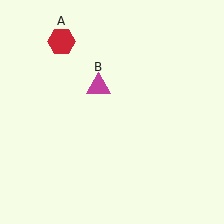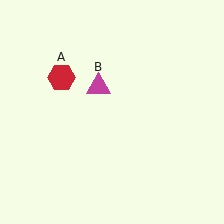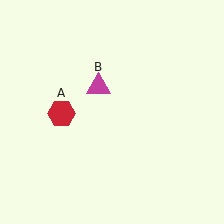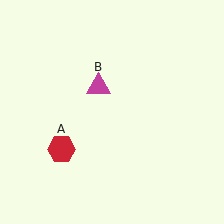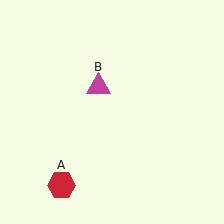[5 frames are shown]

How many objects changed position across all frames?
1 object changed position: red hexagon (object A).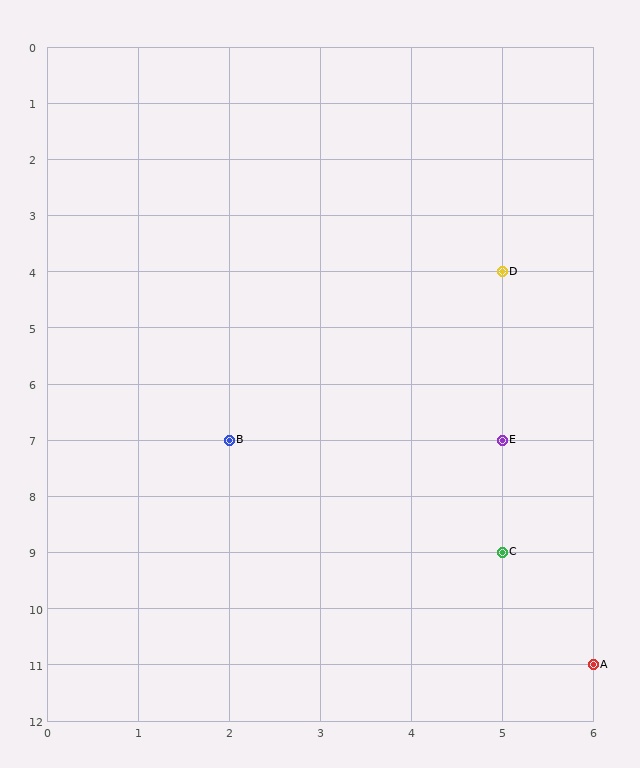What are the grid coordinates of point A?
Point A is at grid coordinates (6, 11).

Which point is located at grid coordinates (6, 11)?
Point A is at (6, 11).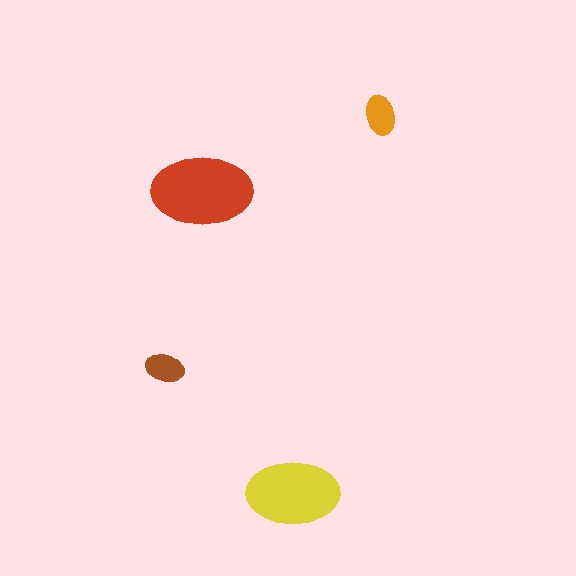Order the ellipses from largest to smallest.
the red one, the yellow one, the orange one, the brown one.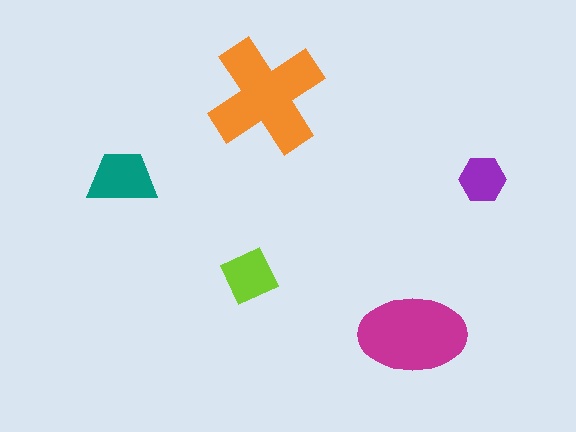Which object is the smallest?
The purple hexagon.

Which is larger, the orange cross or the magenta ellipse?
The orange cross.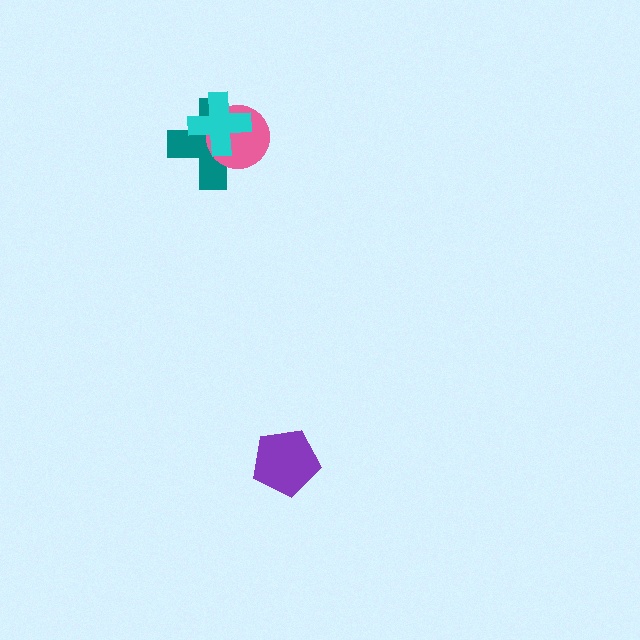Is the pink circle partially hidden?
Yes, it is partially covered by another shape.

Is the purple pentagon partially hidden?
No, no other shape covers it.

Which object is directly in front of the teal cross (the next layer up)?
The pink circle is directly in front of the teal cross.